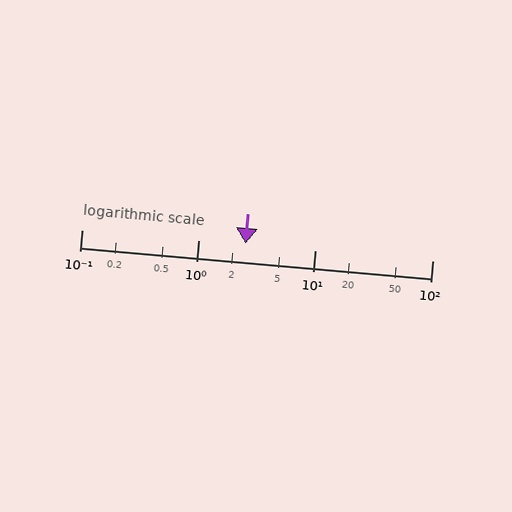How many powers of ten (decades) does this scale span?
The scale spans 3 decades, from 0.1 to 100.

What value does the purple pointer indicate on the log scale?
The pointer indicates approximately 2.5.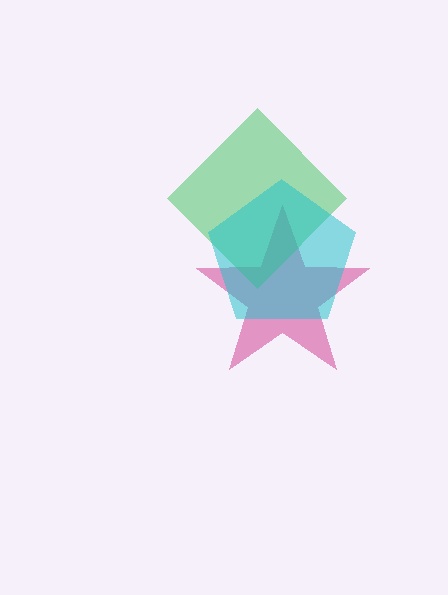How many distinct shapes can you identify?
There are 3 distinct shapes: a pink star, a green diamond, a cyan pentagon.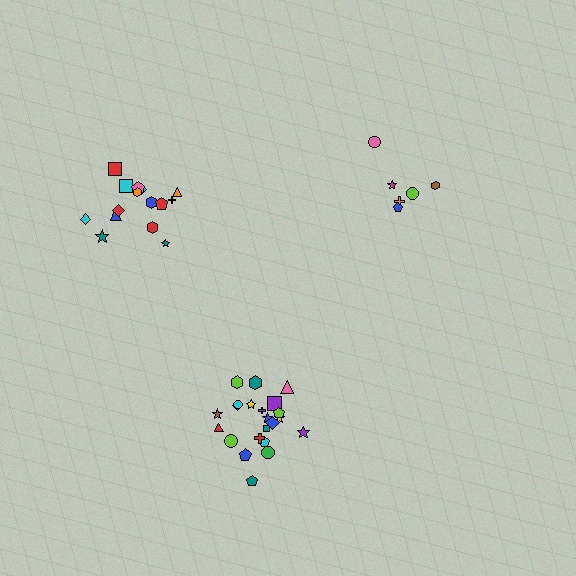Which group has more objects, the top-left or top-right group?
The top-left group.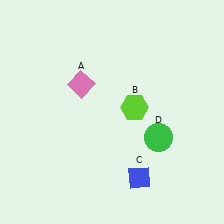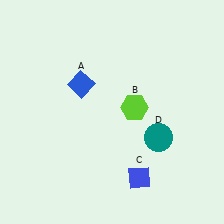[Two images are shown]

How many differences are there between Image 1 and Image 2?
There are 2 differences between the two images.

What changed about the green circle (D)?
In Image 1, D is green. In Image 2, it changed to teal.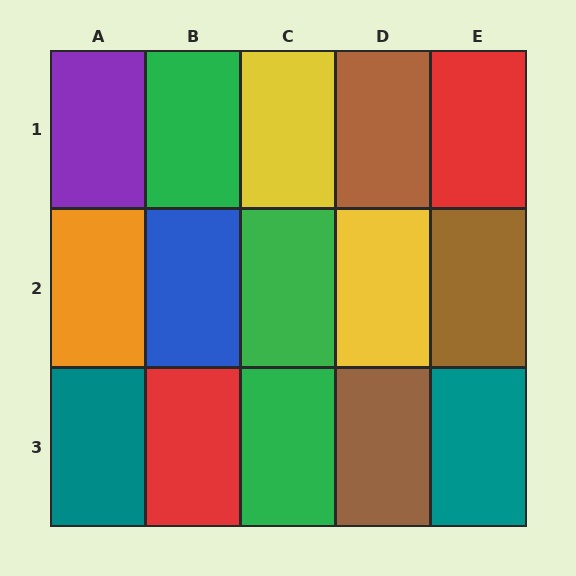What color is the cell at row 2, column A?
Orange.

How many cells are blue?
1 cell is blue.